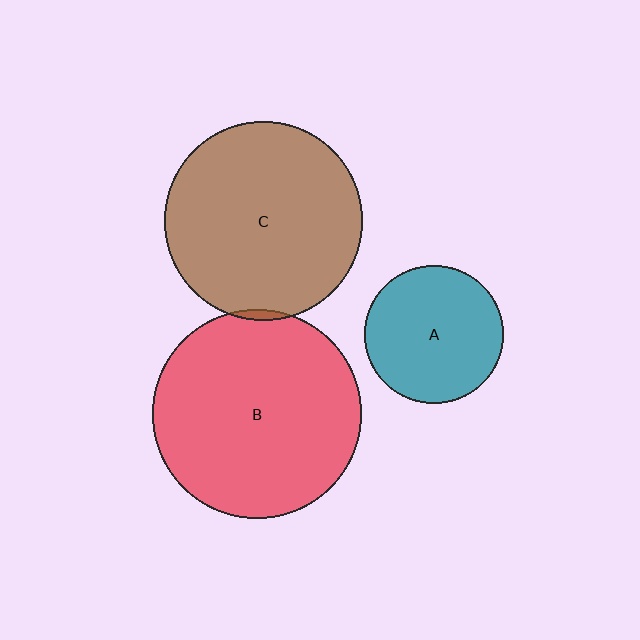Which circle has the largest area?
Circle B (red).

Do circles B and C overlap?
Yes.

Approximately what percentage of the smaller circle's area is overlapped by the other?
Approximately 5%.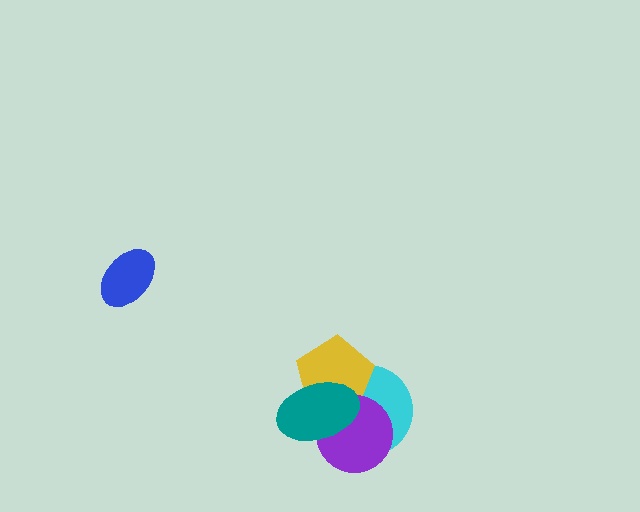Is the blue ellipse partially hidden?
No, no other shape covers it.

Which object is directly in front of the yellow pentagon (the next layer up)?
The purple circle is directly in front of the yellow pentagon.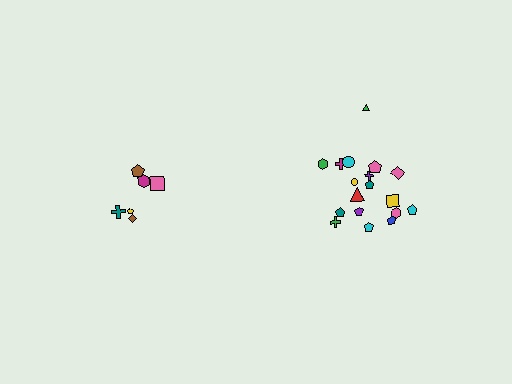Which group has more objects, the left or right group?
The right group.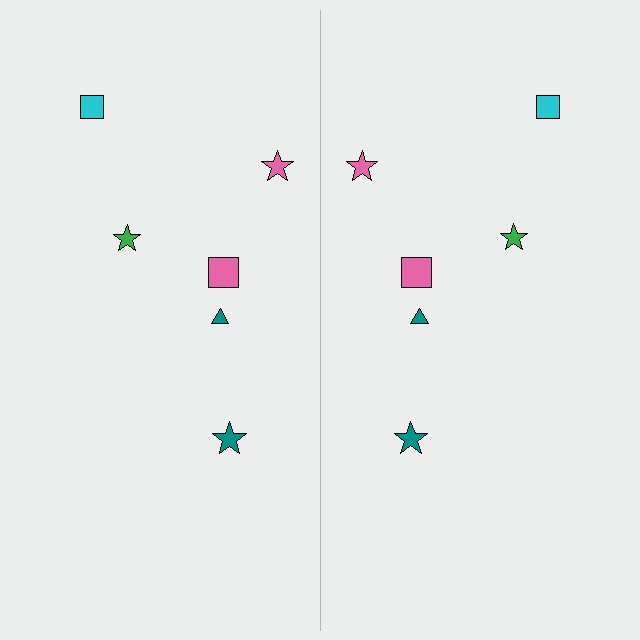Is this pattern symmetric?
Yes, this pattern has bilateral (reflection) symmetry.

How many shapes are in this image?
There are 12 shapes in this image.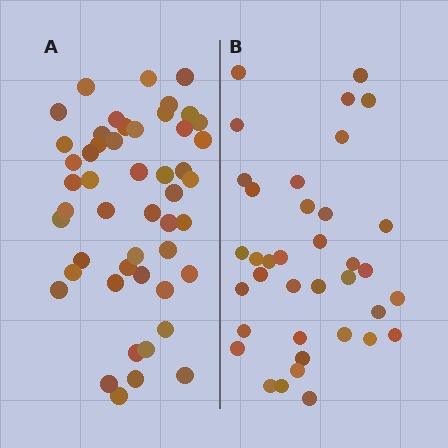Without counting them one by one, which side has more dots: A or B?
Region A (the left region) has more dots.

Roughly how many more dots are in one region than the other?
Region A has roughly 12 or so more dots than region B.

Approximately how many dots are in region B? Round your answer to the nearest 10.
About 40 dots. (The exact count is 37, which rounds to 40.)